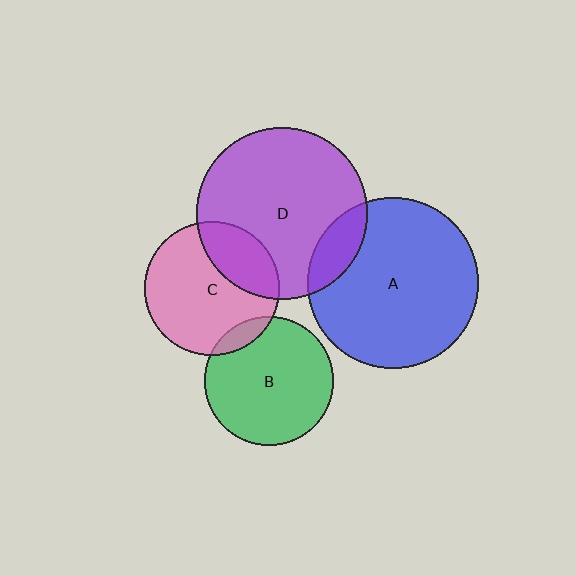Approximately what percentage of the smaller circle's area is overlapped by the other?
Approximately 15%.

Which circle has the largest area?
Circle D (purple).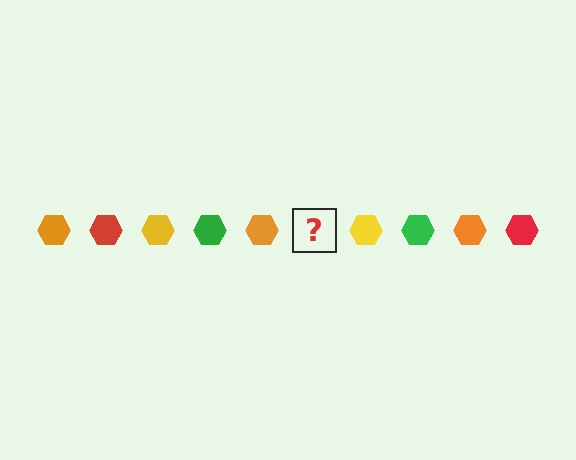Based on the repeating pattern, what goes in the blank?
The blank should be a red hexagon.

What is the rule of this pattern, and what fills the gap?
The rule is that the pattern cycles through orange, red, yellow, green hexagons. The gap should be filled with a red hexagon.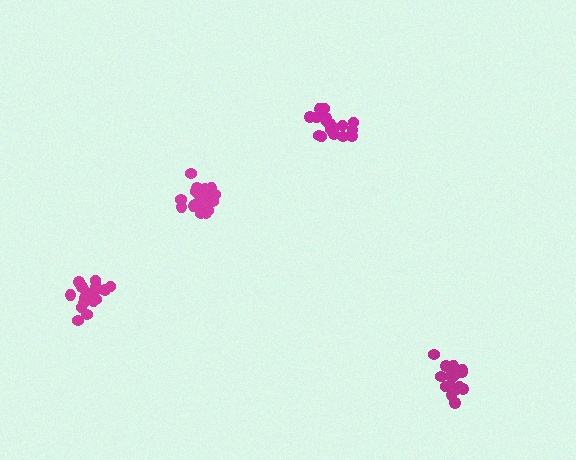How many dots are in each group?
Group 1: 19 dots, Group 2: 19 dots, Group 3: 18 dots, Group 4: 20 dots (76 total).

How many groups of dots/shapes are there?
There are 4 groups.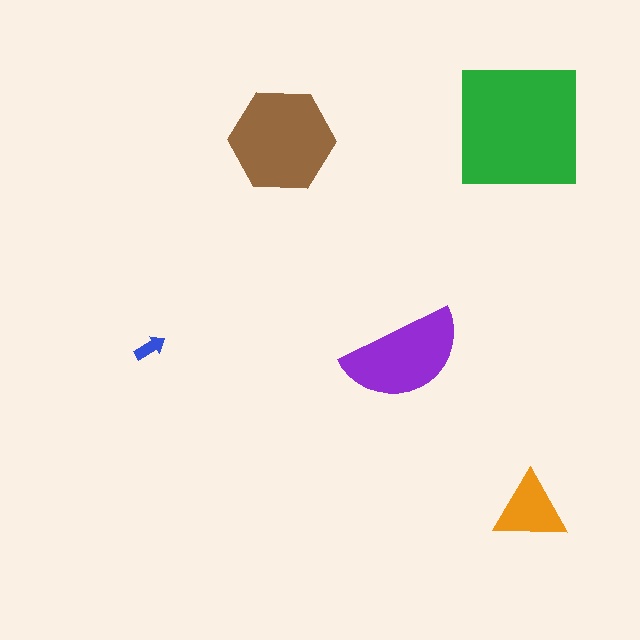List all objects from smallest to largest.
The blue arrow, the orange triangle, the purple semicircle, the brown hexagon, the green square.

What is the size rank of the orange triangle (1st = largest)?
4th.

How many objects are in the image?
There are 5 objects in the image.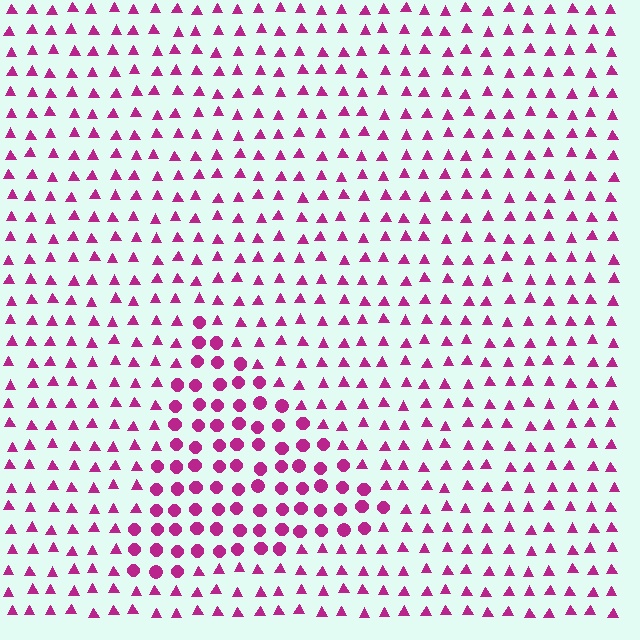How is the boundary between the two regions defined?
The boundary is defined by a change in element shape: circles inside vs. triangles outside. All elements share the same color and spacing.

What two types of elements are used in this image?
The image uses circles inside the triangle region and triangles outside it.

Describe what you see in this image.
The image is filled with small magenta elements arranged in a uniform grid. A triangle-shaped region contains circles, while the surrounding area contains triangles. The boundary is defined purely by the change in element shape.